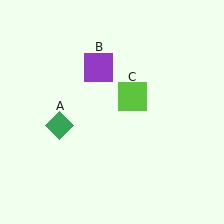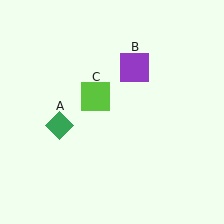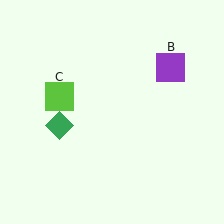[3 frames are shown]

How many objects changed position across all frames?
2 objects changed position: purple square (object B), lime square (object C).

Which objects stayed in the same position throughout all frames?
Green diamond (object A) remained stationary.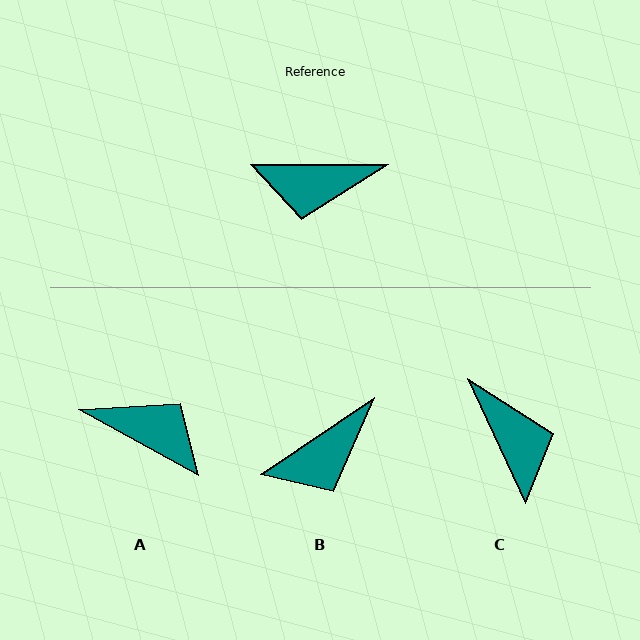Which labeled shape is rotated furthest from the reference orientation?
A, about 151 degrees away.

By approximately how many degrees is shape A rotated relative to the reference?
Approximately 151 degrees counter-clockwise.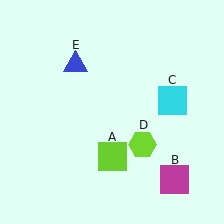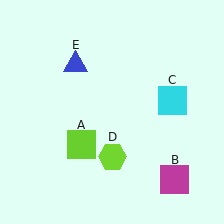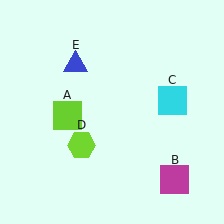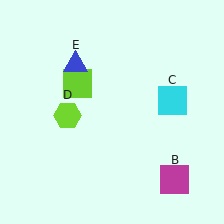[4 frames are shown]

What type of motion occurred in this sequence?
The lime square (object A), lime hexagon (object D) rotated clockwise around the center of the scene.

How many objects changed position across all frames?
2 objects changed position: lime square (object A), lime hexagon (object D).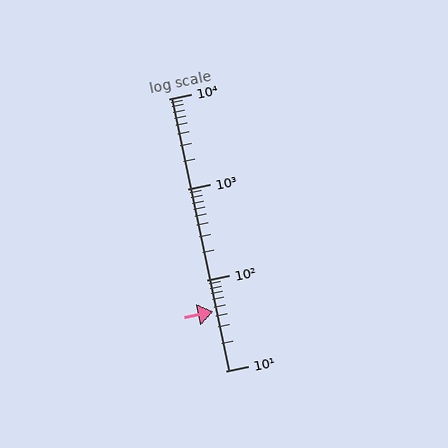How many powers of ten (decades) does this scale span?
The scale spans 3 decades, from 10 to 10000.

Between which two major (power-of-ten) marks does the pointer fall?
The pointer is between 10 and 100.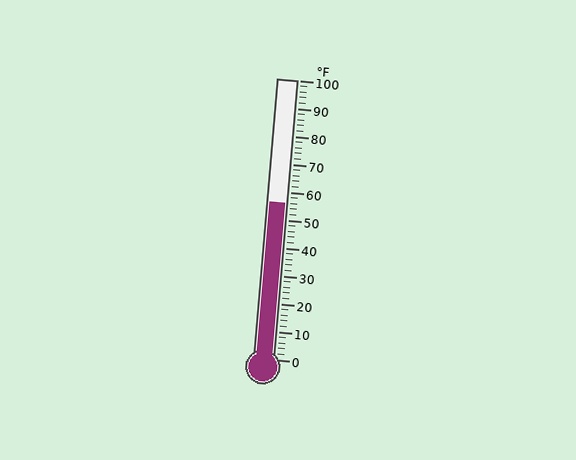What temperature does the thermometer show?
The thermometer shows approximately 56°F.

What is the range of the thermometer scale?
The thermometer scale ranges from 0°F to 100°F.